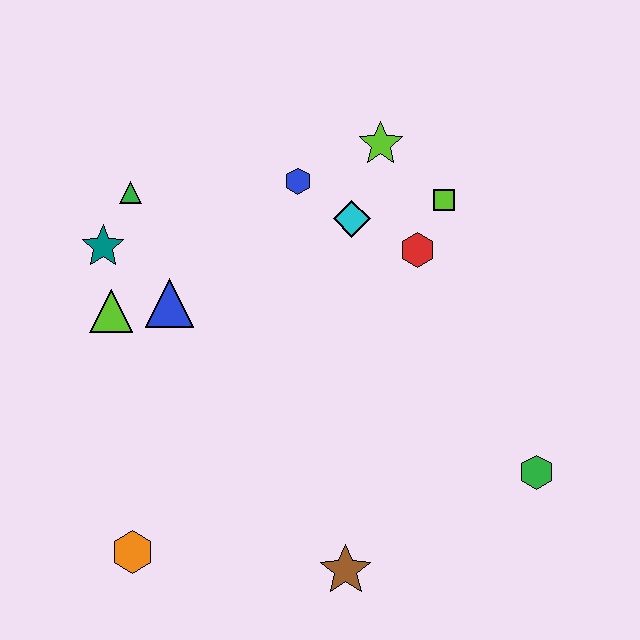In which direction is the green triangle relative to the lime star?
The green triangle is to the left of the lime star.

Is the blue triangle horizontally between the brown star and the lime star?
No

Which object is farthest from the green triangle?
The green hexagon is farthest from the green triangle.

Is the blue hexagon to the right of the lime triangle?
Yes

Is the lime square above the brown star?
Yes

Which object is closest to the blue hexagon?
The cyan diamond is closest to the blue hexagon.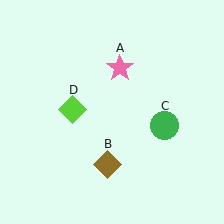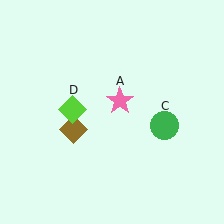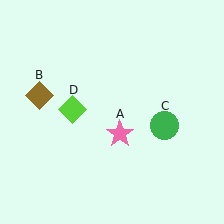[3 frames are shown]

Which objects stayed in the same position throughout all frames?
Green circle (object C) and lime diamond (object D) remained stationary.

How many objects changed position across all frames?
2 objects changed position: pink star (object A), brown diamond (object B).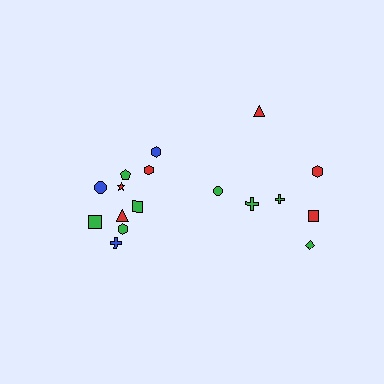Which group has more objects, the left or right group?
The left group.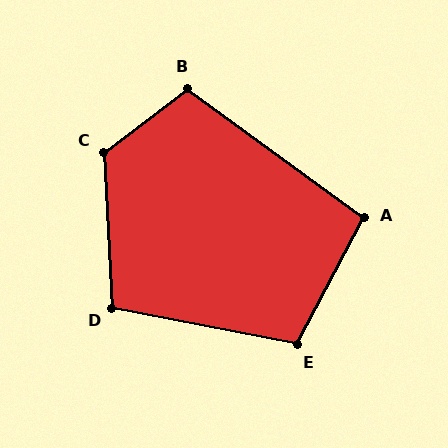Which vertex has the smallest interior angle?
A, at approximately 98 degrees.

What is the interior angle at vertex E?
Approximately 107 degrees (obtuse).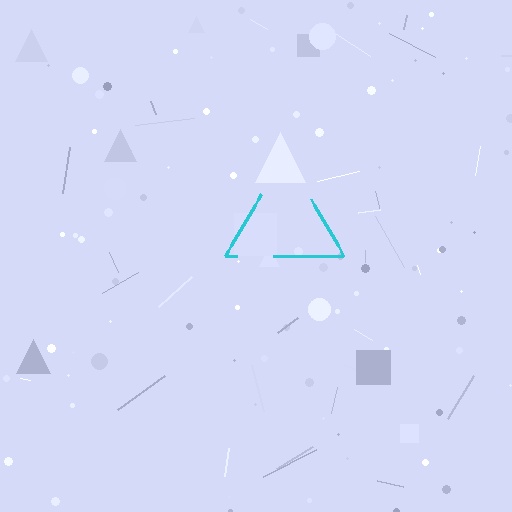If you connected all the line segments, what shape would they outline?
They would outline a triangle.